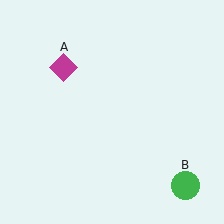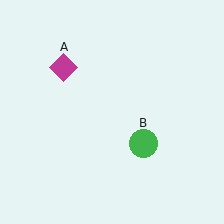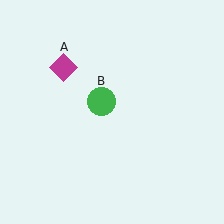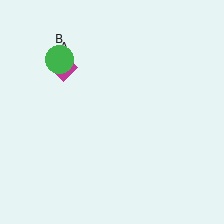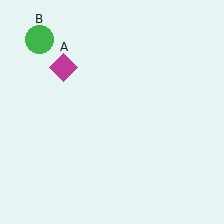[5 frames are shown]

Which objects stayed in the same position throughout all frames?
Magenta diamond (object A) remained stationary.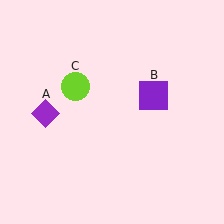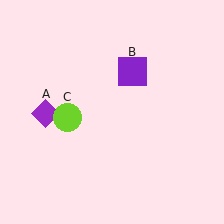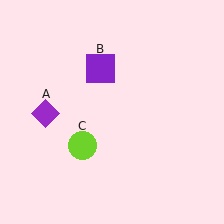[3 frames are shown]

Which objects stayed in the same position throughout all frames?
Purple diamond (object A) remained stationary.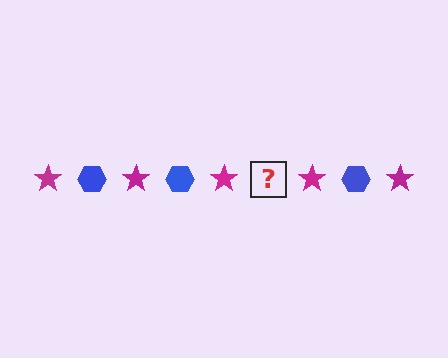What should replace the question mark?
The question mark should be replaced with a blue hexagon.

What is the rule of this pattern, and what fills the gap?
The rule is that the pattern alternates between magenta star and blue hexagon. The gap should be filled with a blue hexagon.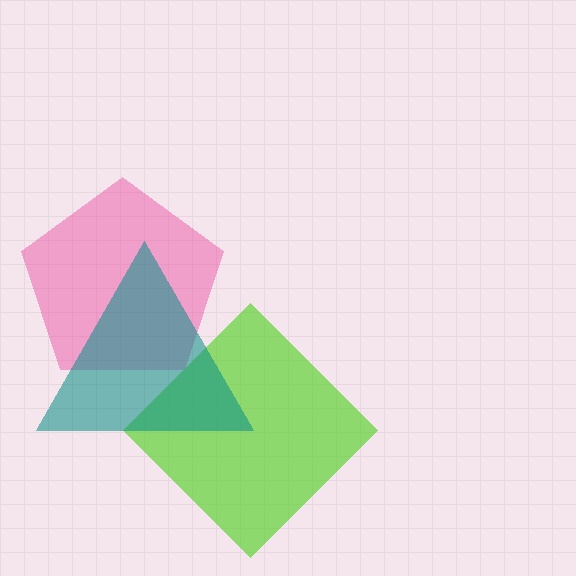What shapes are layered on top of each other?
The layered shapes are: a pink pentagon, a lime diamond, a teal triangle.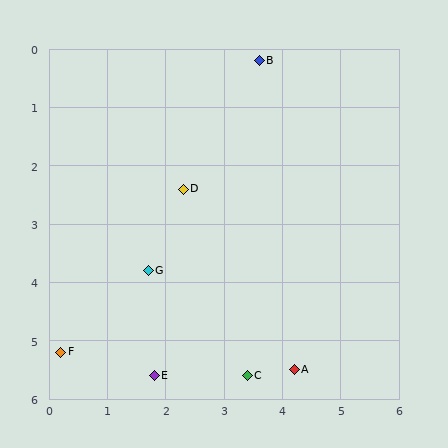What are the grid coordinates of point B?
Point B is at approximately (3.6, 0.2).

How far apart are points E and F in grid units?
Points E and F are about 1.6 grid units apart.